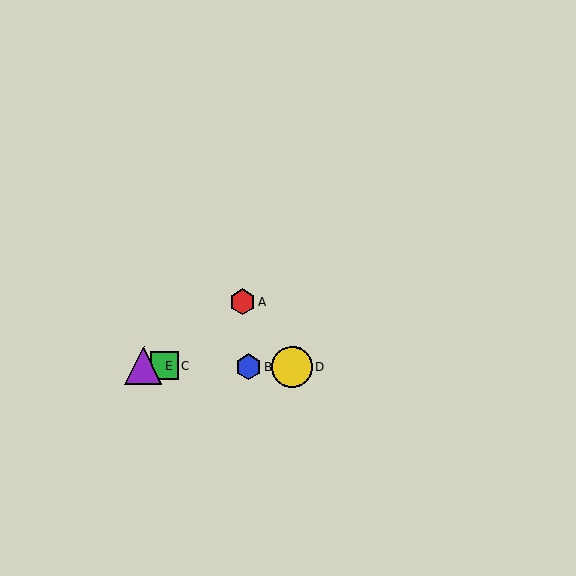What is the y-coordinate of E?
Object E is at y≈365.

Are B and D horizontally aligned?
Yes, both are at y≈366.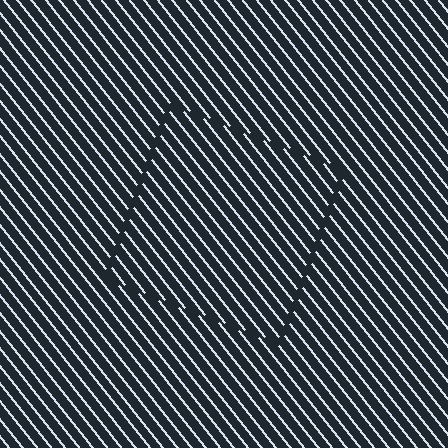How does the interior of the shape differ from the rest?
The interior of the shape contains the same grating, shifted by half a period — the contour is defined by the phase discontinuity where line-ends from the inner and outer gratings abut.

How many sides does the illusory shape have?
4 sides — the line-ends trace a square.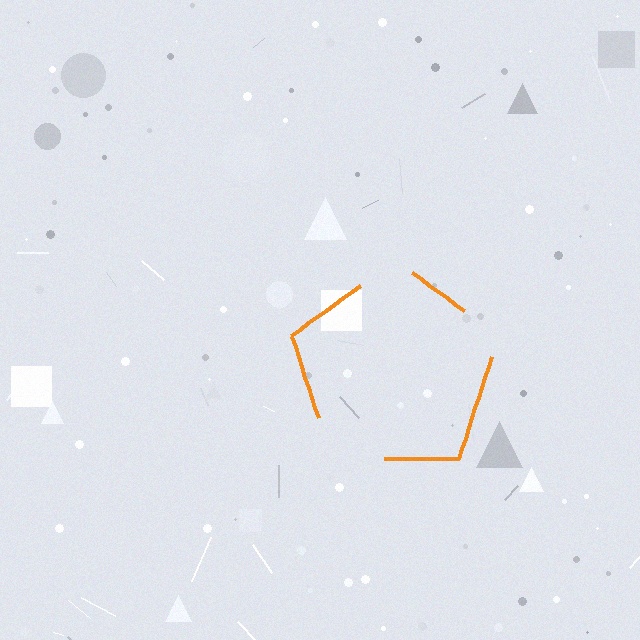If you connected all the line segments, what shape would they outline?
They would outline a pentagon.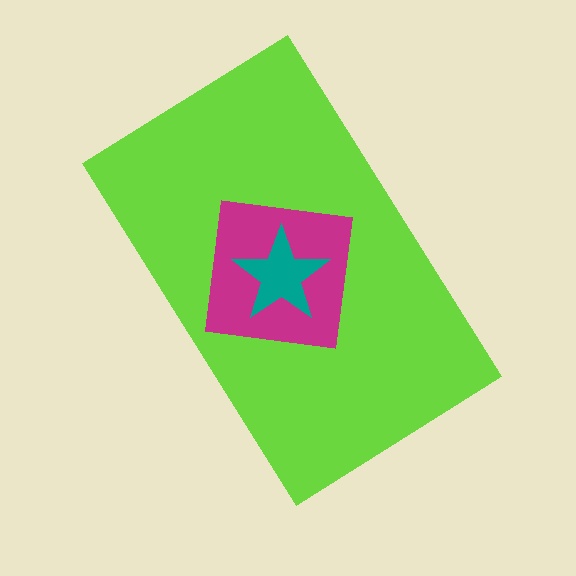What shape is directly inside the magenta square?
The teal star.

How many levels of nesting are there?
3.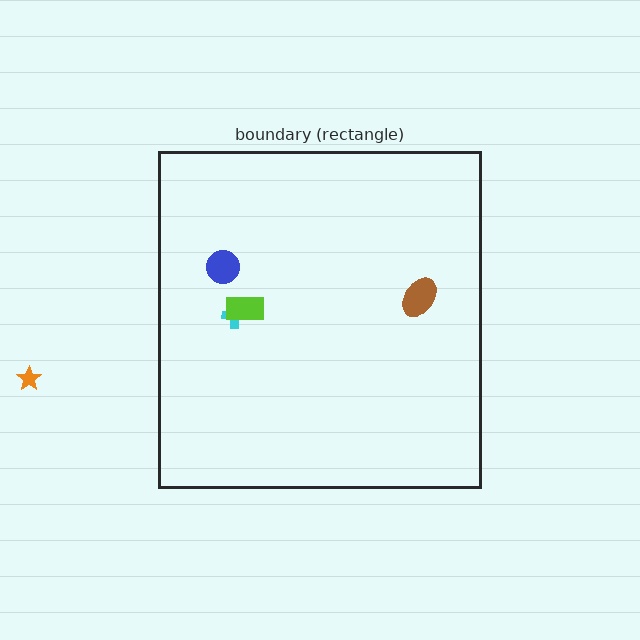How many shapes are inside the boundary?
4 inside, 1 outside.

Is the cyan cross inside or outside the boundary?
Inside.